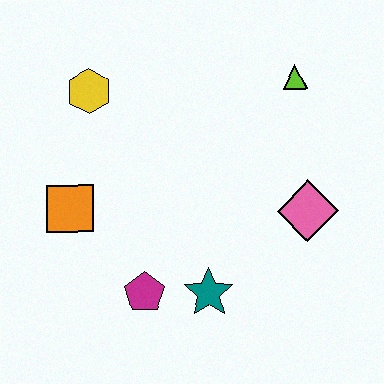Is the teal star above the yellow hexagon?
No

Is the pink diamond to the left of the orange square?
No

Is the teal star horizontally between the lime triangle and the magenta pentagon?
Yes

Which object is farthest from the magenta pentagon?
The lime triangle is farthest from the magenta pentagon.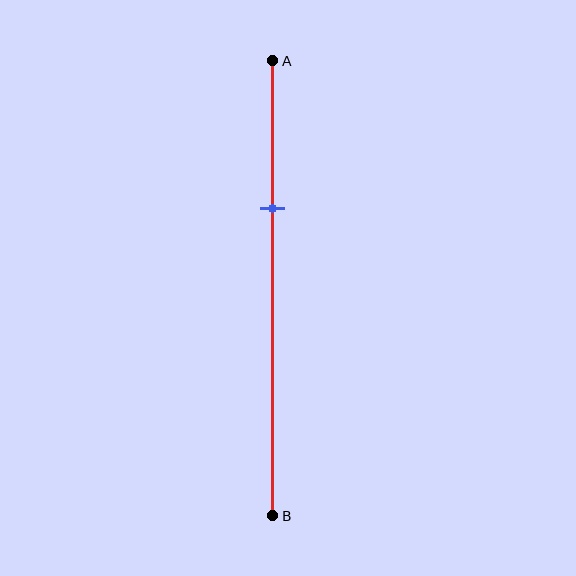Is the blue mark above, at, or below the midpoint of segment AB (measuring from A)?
The blue mark is above the midpoint of segment AB.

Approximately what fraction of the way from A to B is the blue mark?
The blue mark is approximately 35% of the way from A to B.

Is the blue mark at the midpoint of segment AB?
No, the mark is at about 35% from A, not at the 50% midpoint.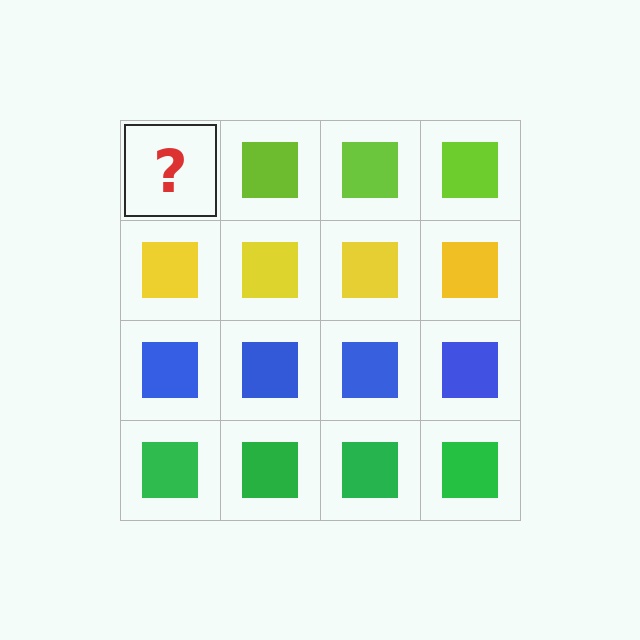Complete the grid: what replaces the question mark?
The question mark should be replaced with a lime square.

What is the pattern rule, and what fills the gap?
The rule is that each row has a consistent color. The gap should be filled with a lime square.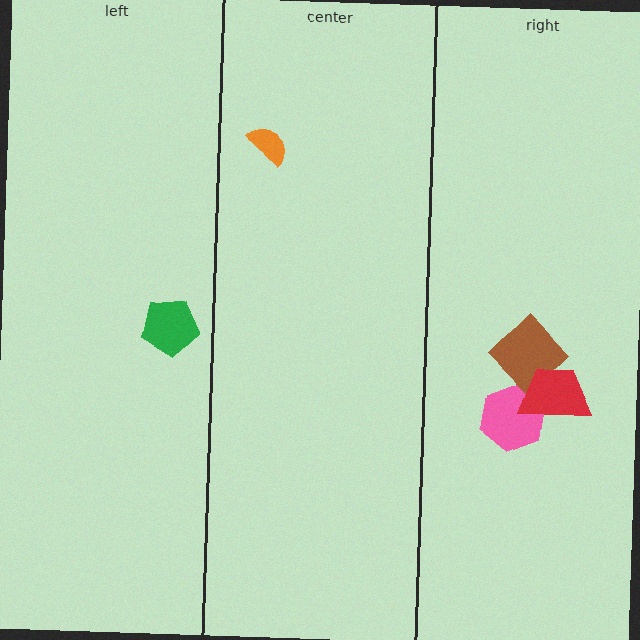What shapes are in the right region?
The pink hexagon, the brown diamond, the red trapezoid.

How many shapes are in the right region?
3.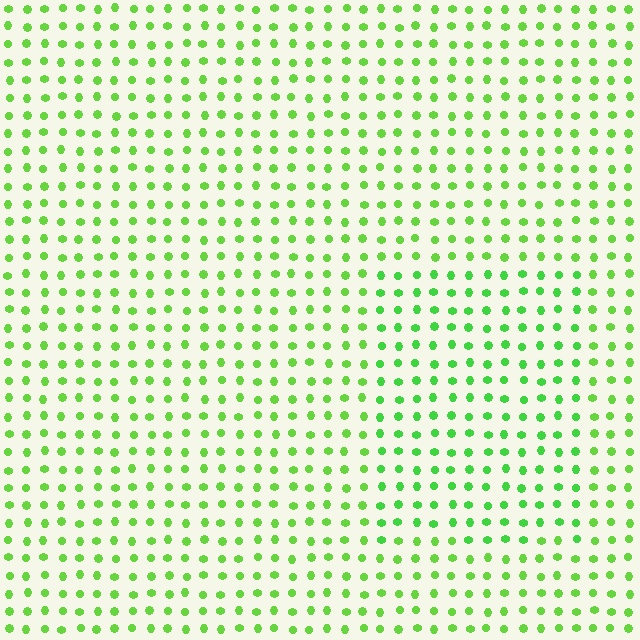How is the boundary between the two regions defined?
The boundary is defined purely by a slight shift in hue (about 16 degrees). Spacing, size, and orientation are identical on both sides.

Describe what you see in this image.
The image is filled with small lime elements in a uniform arrangement. A rectangle-shaped region is visible where the elements are tinted to a slightly different hue, forming a subtle color boundary.